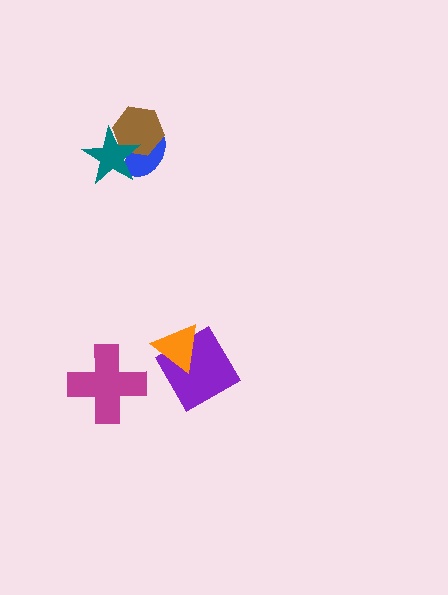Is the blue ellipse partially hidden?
Yes, it is partially covered by another shape.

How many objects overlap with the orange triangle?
1 object overlaps with the orange triangle.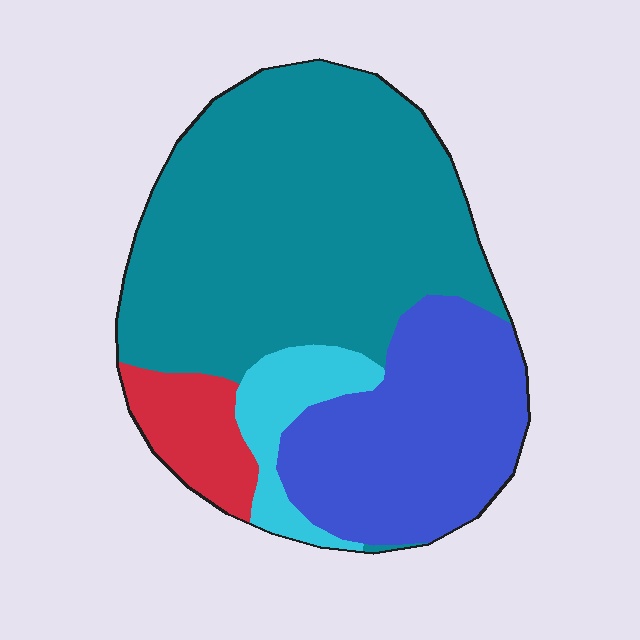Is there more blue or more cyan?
Blue.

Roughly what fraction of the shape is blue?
Blue takes up about one quarter (1/4) of the shape.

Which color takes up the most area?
Teal, at roughly 55%.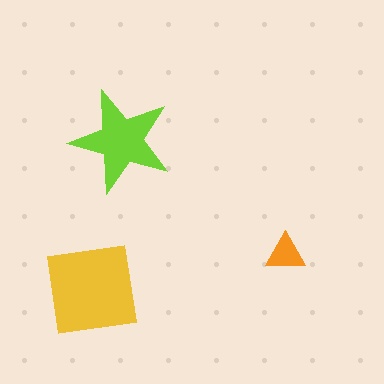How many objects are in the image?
There are 3 objects in the image.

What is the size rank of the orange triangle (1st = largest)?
3rd.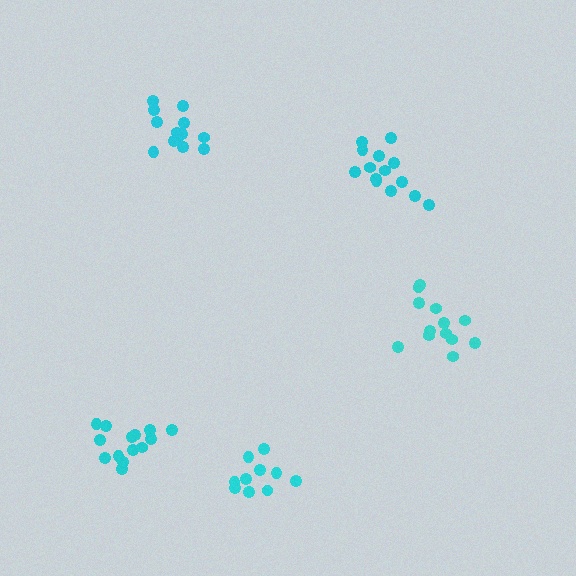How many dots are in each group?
Group 1: 13 dots, Group 2: 14 dots, Group 3: 10 dots, Group 4: 14 dots, Group 5: 13 dots (64 total).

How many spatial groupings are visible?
There are 5 spatial groupings.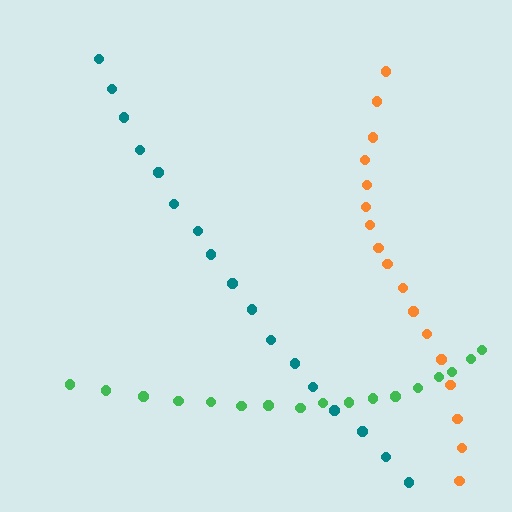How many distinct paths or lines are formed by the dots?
There are 3 distinct paths.